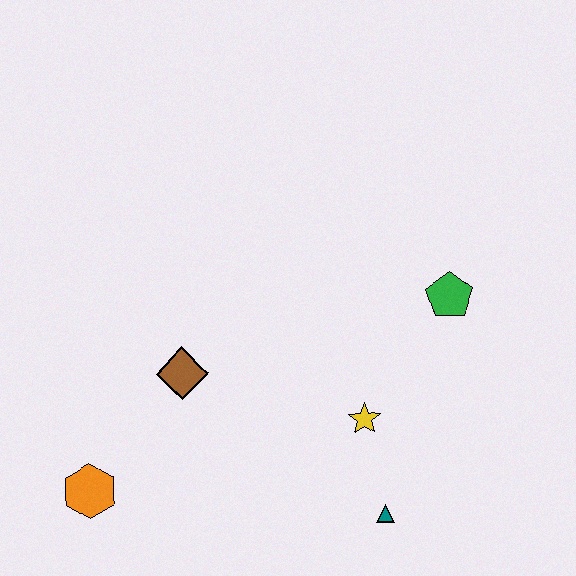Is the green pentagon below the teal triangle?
No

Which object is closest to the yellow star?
The teal triangle is closest to the yellow star.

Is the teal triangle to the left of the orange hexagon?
No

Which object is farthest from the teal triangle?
The orange hexagon is farthest from the teal triangle.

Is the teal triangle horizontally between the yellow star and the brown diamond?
No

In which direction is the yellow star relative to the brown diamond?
The yellow star is to the right of the brown diamond.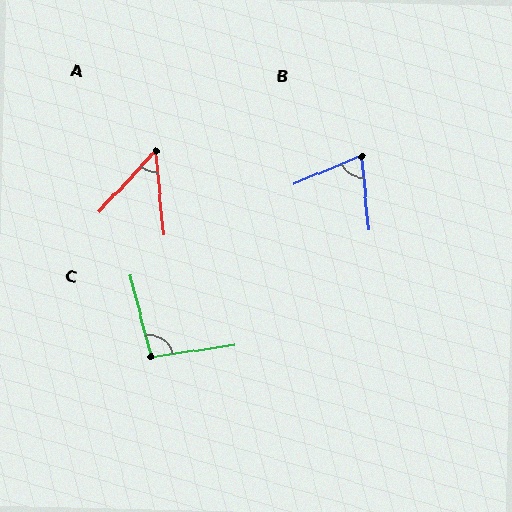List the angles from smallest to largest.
A (48°), B (73°), C (96°).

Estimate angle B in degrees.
Approximately 73 degrees.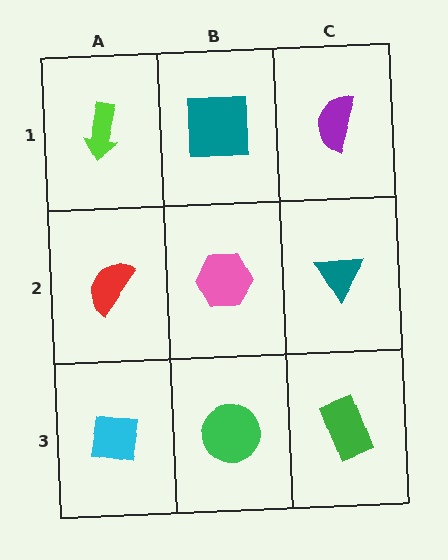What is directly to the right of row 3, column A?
A green circle.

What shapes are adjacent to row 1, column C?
A teal triangle (row 2, column C), a teal square (row 1, column B).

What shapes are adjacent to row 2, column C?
A purple semicircle (row 1, column C), a green rectangle (row 3, column C), a pink hexagon (row 2, column B).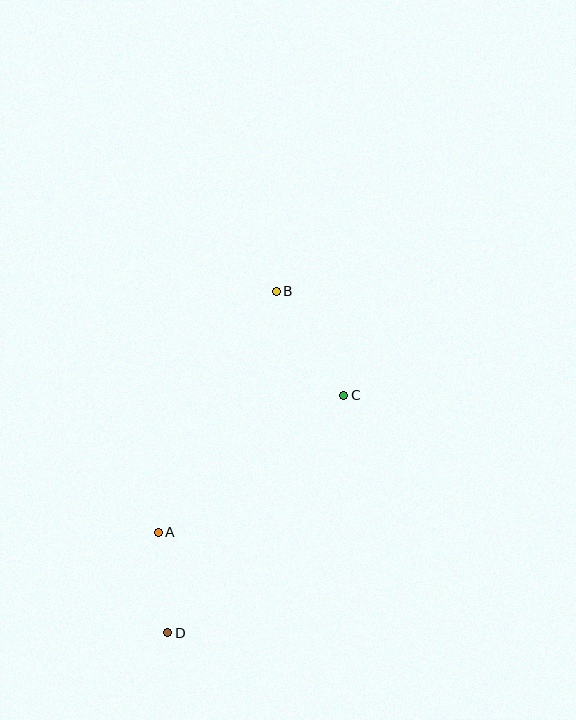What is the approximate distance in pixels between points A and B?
The distance between A and B is approximately 269 pixels.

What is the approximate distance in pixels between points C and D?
The distance between C and D is approximately 296 pixels.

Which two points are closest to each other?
Points A and D are closest to each other.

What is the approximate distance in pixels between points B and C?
The distance between B and C is approximately 124 pixels.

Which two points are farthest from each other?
Points B and D are farthest from each other.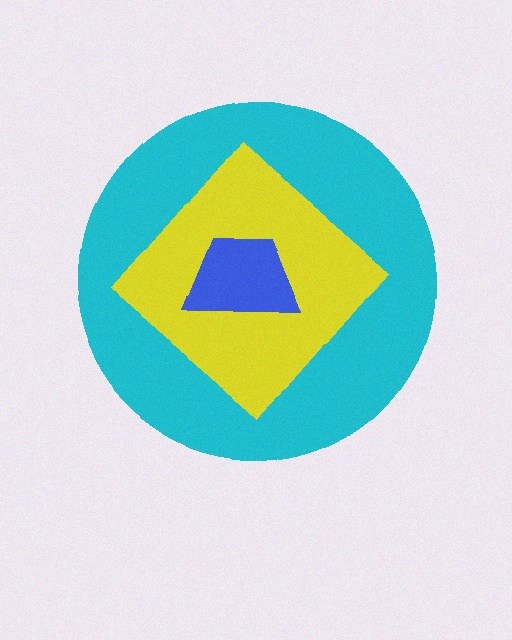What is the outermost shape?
The cyan circle.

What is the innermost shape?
The blue trapezoid.